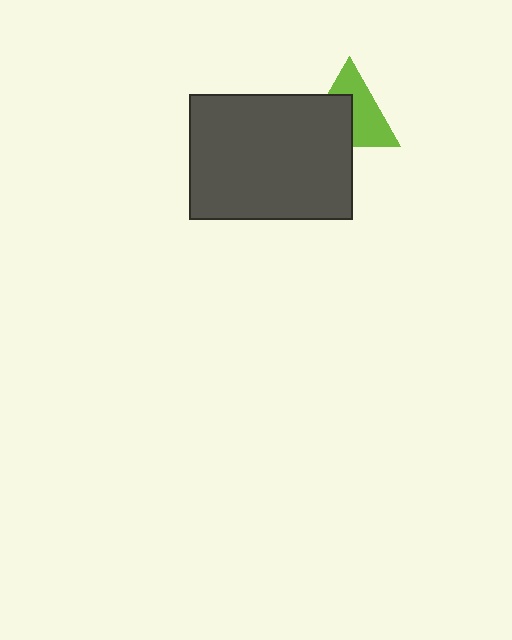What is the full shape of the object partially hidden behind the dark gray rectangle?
The partially hidden object is a lime triangle.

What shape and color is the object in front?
The object in front is a dark gray rectangle.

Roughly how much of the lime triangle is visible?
About half of it is visible (roughly 54%).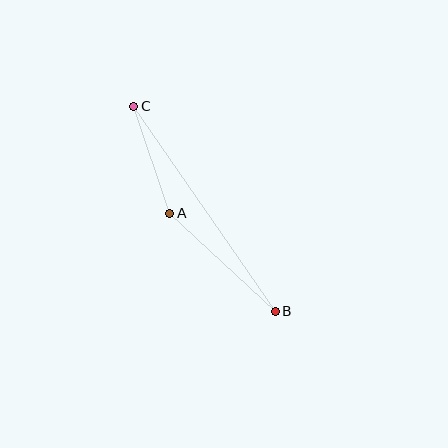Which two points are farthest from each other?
Points B and C are farthest from each other.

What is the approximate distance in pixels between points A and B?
The distance between A and B is approximately 144 pixels.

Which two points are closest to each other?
Points A and C are closest to each other.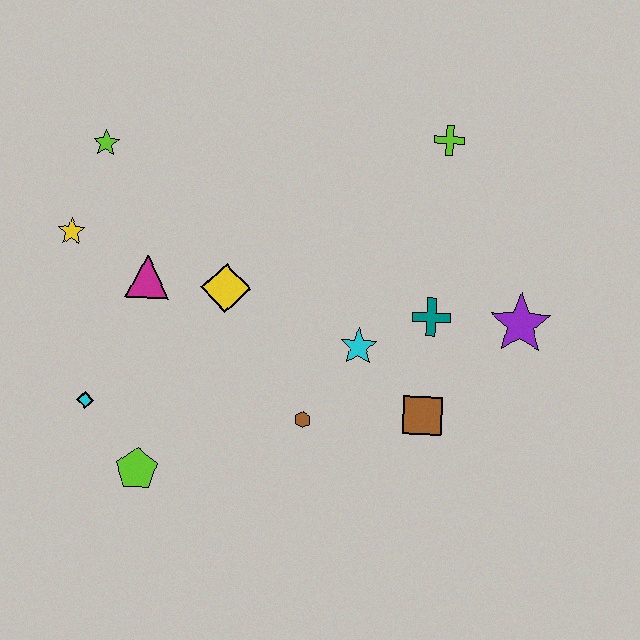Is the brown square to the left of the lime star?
No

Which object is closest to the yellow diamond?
The magenta triangle is closest to the yellow diamond.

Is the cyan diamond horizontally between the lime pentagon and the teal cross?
No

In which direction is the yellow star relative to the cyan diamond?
The yellow star is above the cyan diamond.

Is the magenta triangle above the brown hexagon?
Yes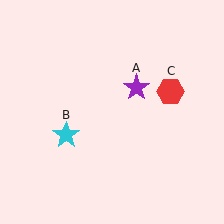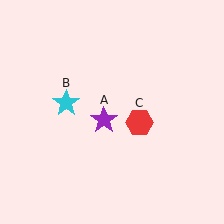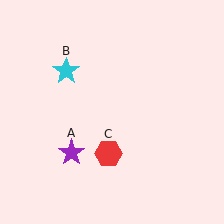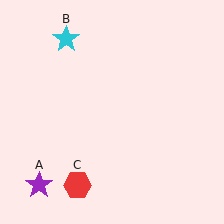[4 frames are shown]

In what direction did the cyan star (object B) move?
The cyan star (object B) moved up.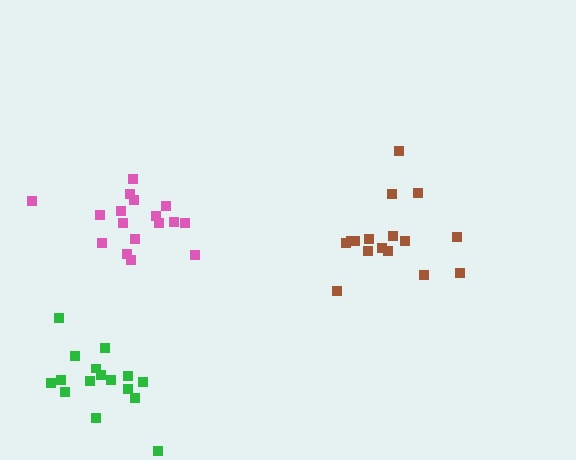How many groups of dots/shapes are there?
There are 3 groups.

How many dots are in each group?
Group 1: 16 dots, Group 2: 17 dots, Group 3: 16 dots (49 total).